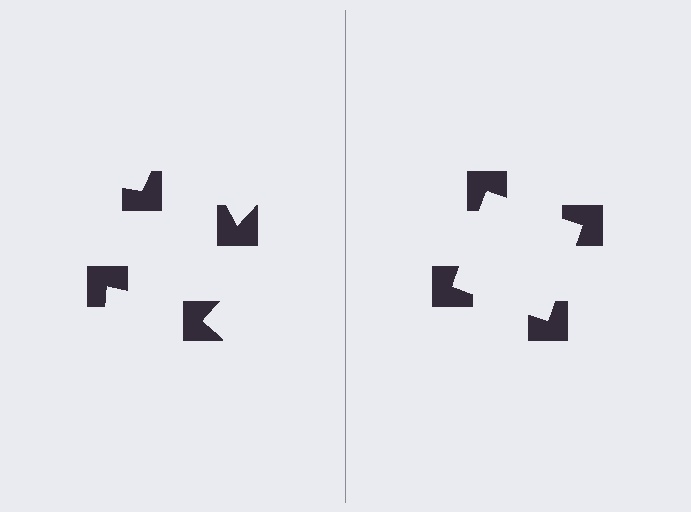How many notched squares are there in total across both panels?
8 — 4 on each side.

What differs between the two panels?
The notched squares are positioned identically on both sides; only the wedge orientations differ. On the right they align to a square; on the left they are misaligned.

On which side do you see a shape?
An illusory square appears on the right side. On the left side the wedge cuts are rotated, so no coherent shape forms.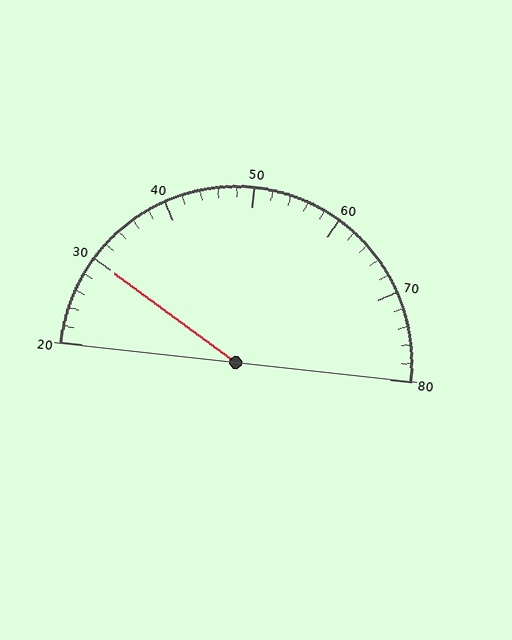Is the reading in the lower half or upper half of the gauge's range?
The reading is in the lower half of the range (20 to 80).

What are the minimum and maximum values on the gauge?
The gauge ranges from 20 to 80.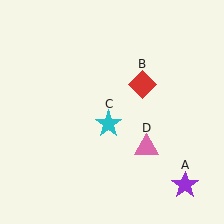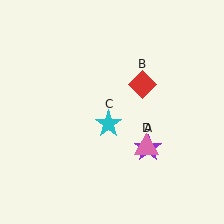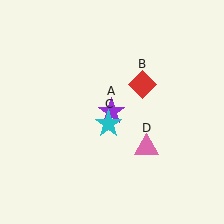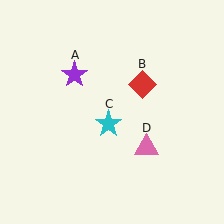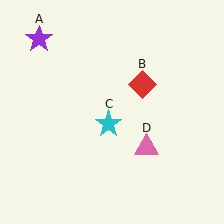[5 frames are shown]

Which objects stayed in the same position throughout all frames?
Red diamond (object B) and cyan star (object C) and pink triangle (object D) remained stationary.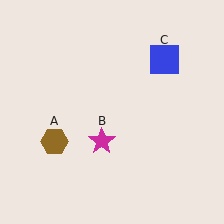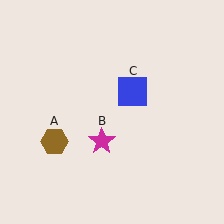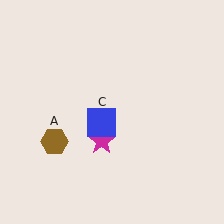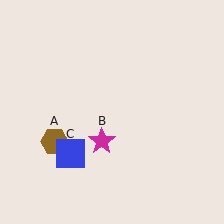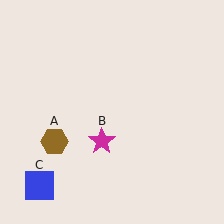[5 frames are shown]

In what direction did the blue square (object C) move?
The blue square (object C) moved down and to the left.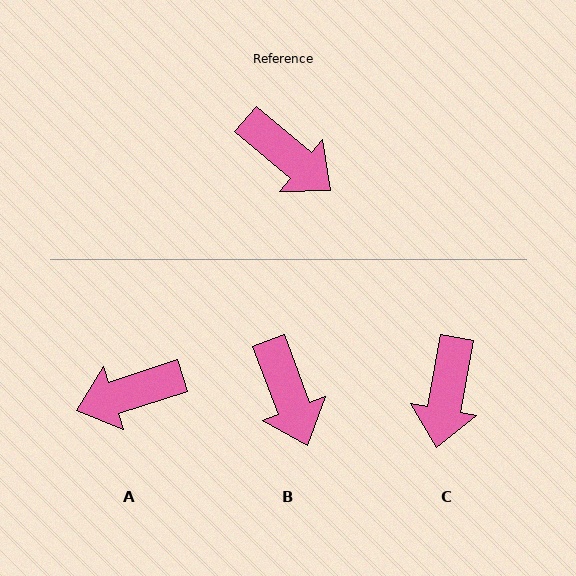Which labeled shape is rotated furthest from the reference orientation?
A, about 122 degrees away.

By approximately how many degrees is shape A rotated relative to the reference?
Approximately 122 degrees clockwise.